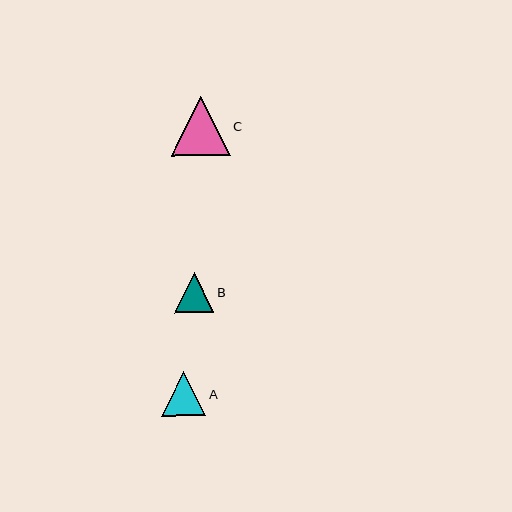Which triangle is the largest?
Triangle C is the largest with a size of approximately 59 pixels.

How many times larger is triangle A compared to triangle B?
Triangle A is approximately 1.1 times the size of triangle B.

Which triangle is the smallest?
Triangle B is the smallest with a size of approximately 39 pixels.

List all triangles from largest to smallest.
From largest to smallest: C, A, B.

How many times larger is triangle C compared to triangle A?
Triangle C is approximately 1.4 times the size of triangle A.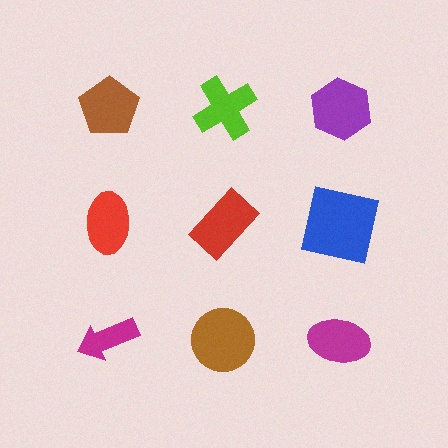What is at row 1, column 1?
A brown pentagon.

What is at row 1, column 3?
A purple hexagon.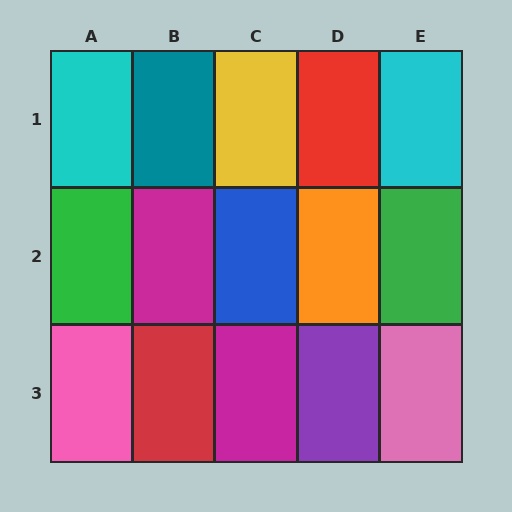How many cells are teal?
1 cell is teal.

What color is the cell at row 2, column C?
Blue.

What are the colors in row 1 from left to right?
Cyan, teal, yellow, red, cyan.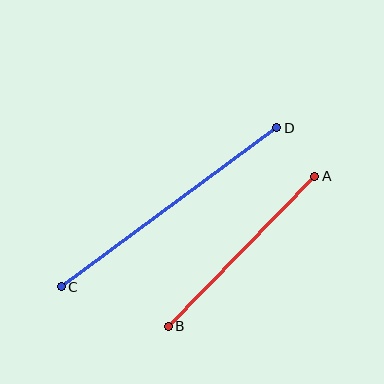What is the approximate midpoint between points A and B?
The midpoint is at approximately (241, 251) pixels.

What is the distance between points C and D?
The distance is approximately 268 pixels.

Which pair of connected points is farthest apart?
Points C and D are farthest apart.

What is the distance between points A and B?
The distance is approximately 210 pixels.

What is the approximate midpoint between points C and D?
The midpoint is at approximately (169, 207) pixels.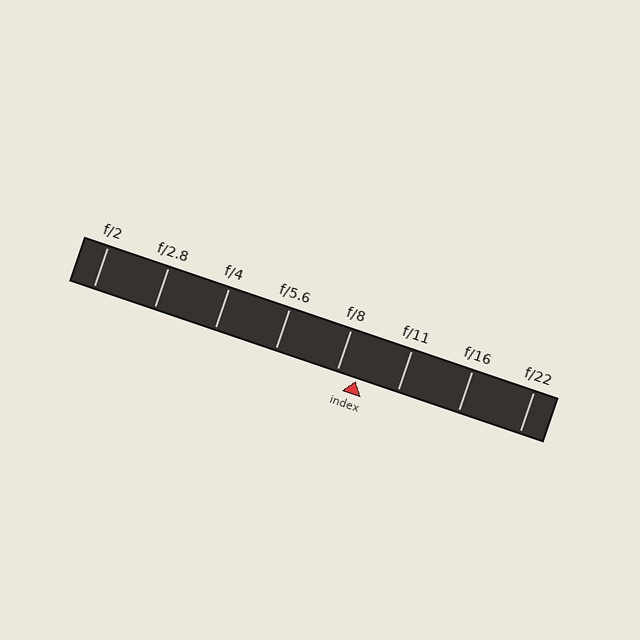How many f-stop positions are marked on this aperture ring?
There are 8 f-stop positions marked.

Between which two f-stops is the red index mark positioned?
The index mark is between f/8 and f/11.